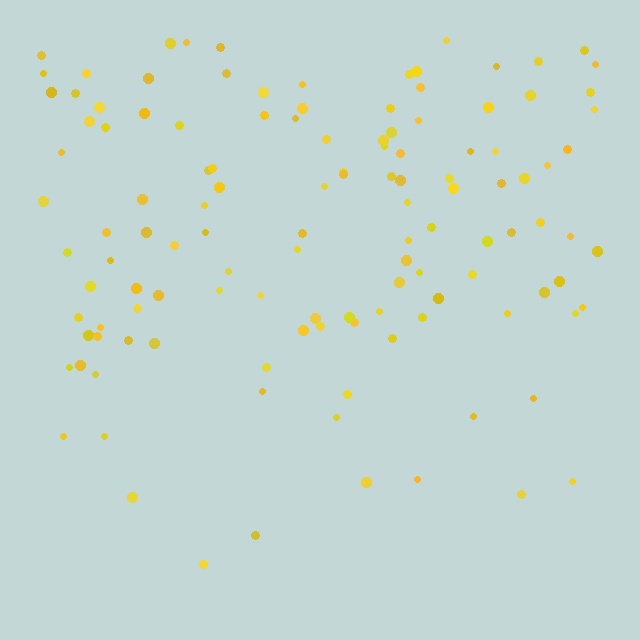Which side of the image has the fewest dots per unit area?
The bottom.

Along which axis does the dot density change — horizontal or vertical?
Vertical.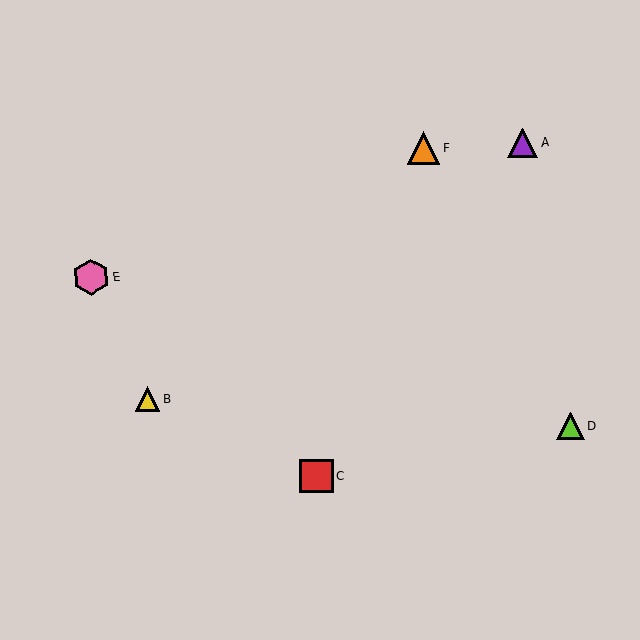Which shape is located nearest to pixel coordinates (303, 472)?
The red square (labeled C) at (316, 476) is nearest to that location.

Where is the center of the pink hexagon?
The center of the pink hexagon is at (91, 277).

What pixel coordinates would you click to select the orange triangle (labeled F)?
Click at (424, 148) to select the orange triangle F.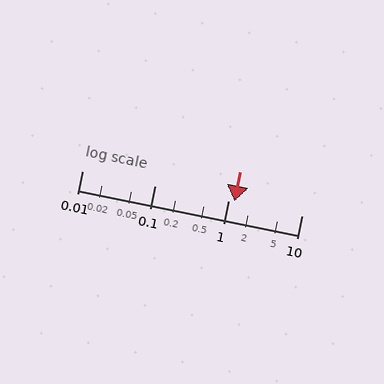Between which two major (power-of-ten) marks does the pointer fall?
The pointer is between 1 and 10.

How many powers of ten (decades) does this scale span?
The scale spans 3 decades, from 0.01 to 10.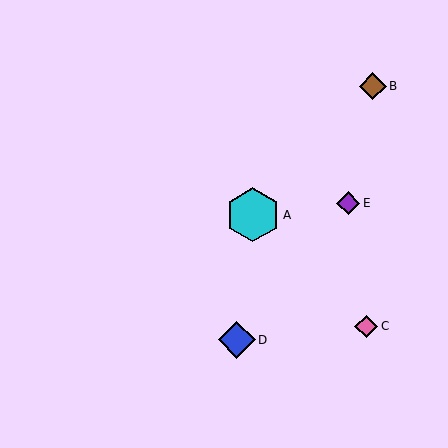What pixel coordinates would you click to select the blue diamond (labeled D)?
Click at (237, 340) to select the blue diamond D.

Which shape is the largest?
The cyan hexagon (labeled A) is the largest.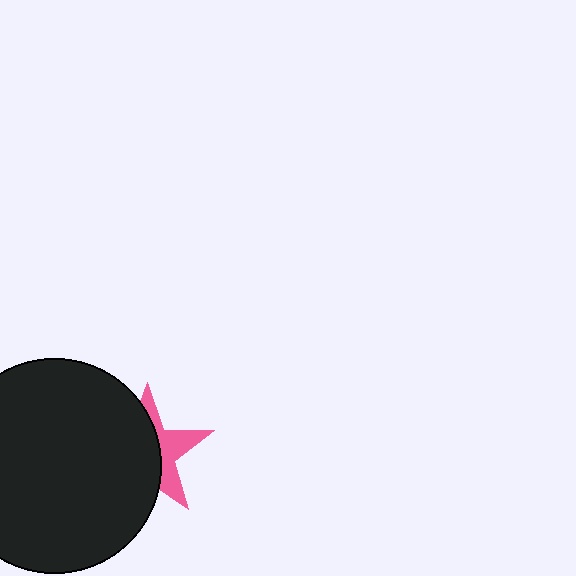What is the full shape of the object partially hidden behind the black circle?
The partially hidden object is a pink star.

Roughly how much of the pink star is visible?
A small part of it is visible (roughly 38%).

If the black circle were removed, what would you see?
You would see the complete pink star.